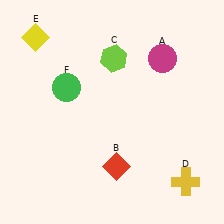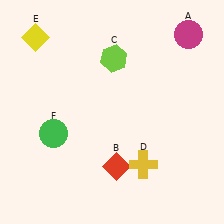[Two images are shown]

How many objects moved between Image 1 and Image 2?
3 objects moved between the two images.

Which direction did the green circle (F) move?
The green circle (F) moved down.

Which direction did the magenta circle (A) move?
The magenta circle (A) moved right.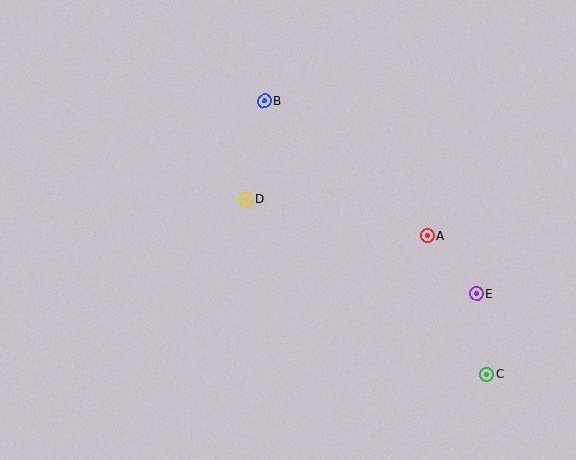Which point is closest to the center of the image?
Point D at (247, 199) is closest to the center.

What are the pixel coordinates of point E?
Point E is at (477, 294).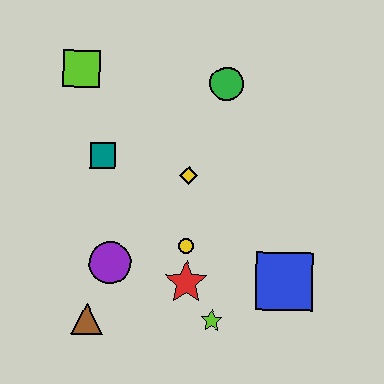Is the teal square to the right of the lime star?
No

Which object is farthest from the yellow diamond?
The brown triangle is farthest from the yellow diamond.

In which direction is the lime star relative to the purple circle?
The lime star is to the right of the purple circle.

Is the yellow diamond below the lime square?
Yes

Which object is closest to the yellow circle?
The red star is closest to the yellow circle.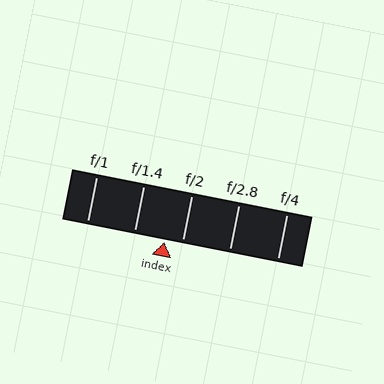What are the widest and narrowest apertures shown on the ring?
The widest aperture shown is f/1 and the narrowest is f/4.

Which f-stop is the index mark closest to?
The index mark is closest to f/2.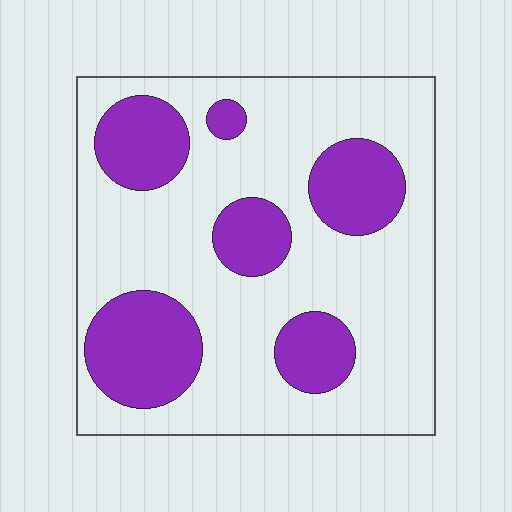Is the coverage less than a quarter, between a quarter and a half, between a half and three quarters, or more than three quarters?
Between a quarter and a half.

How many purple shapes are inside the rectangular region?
6.